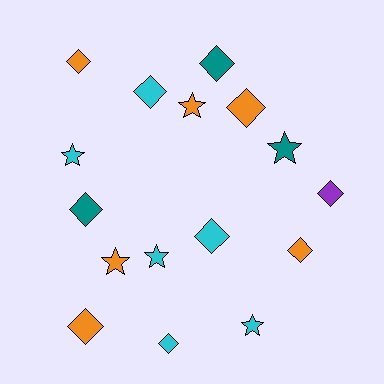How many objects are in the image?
There are 16 objects.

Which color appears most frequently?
Cyan, with 6 objects.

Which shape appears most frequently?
Diamond, with 10 objects.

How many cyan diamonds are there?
There are 3 cyan diamonds.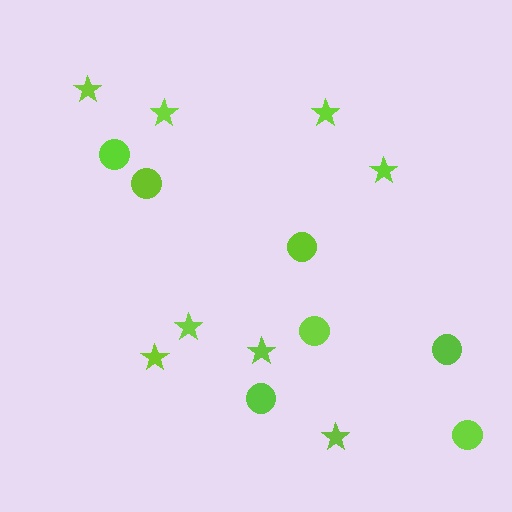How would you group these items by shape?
There are 2 groups: one group of stars (8) and one group of circles (7).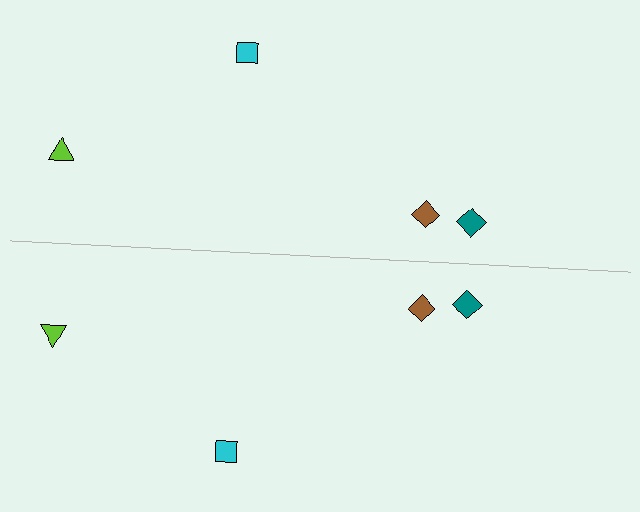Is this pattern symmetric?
Yes, this pattern has bilateral (reflection) symmetry.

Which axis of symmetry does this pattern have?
The pattern has a horizontal axis of symmetry running through the center of the image.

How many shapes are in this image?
There are 8 shapes in this image.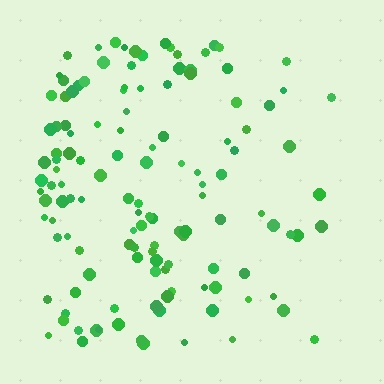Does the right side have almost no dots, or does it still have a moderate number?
Still a moderate number, just noticeably fewer than the left.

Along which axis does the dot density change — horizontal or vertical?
Horizontal.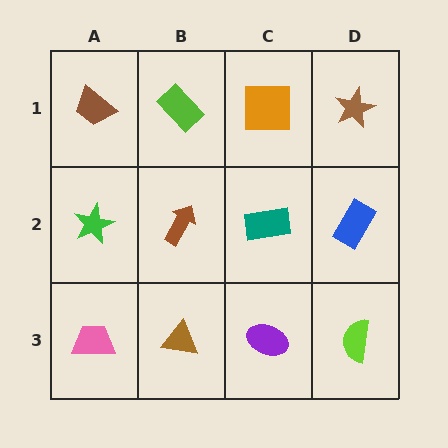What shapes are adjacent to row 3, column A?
A green star (row 2, column A), a brown triangle (row 3, column B).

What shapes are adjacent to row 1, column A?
A green star (row 2, column A), a lime rectangle (row 1, column B).